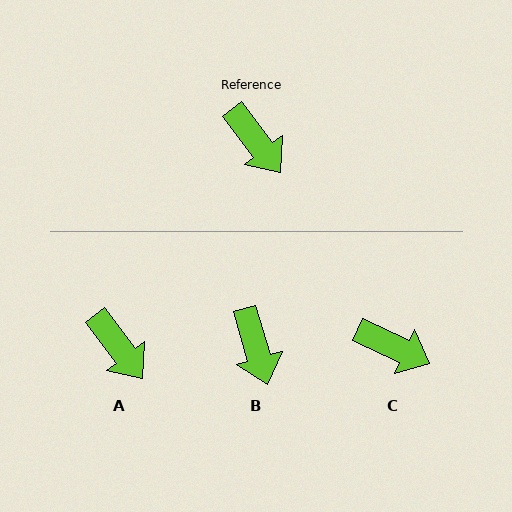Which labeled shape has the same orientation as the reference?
A.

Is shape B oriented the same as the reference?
No, it is off by about 20 degrees.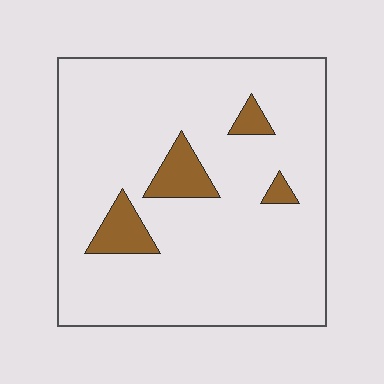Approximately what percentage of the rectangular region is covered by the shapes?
Approximately 10%.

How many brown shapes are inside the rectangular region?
4.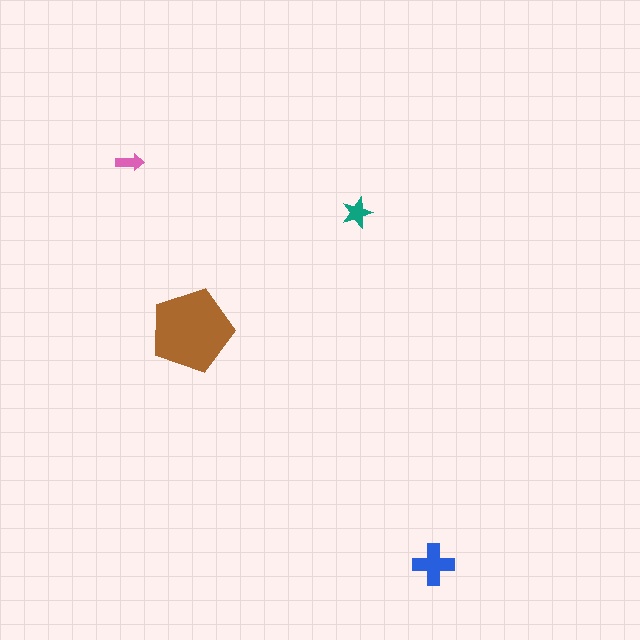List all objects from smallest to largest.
The pink arrow, the teal star, the blue cross, the brown pentagon.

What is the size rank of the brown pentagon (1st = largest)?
1st.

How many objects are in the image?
There are 4 objects in the image.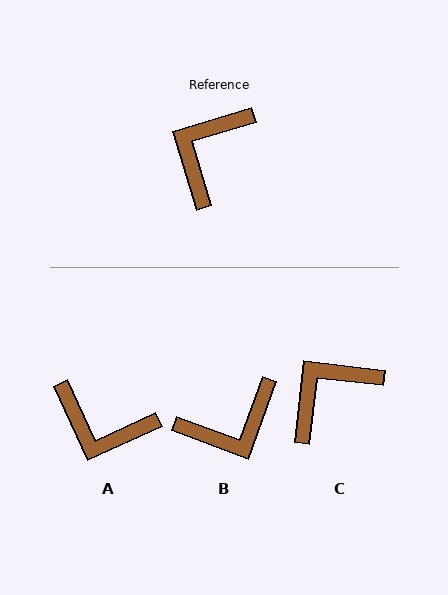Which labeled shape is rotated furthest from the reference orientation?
B, about 143 degrees away.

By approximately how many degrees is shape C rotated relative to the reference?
Approximately 23 degrees clockwise.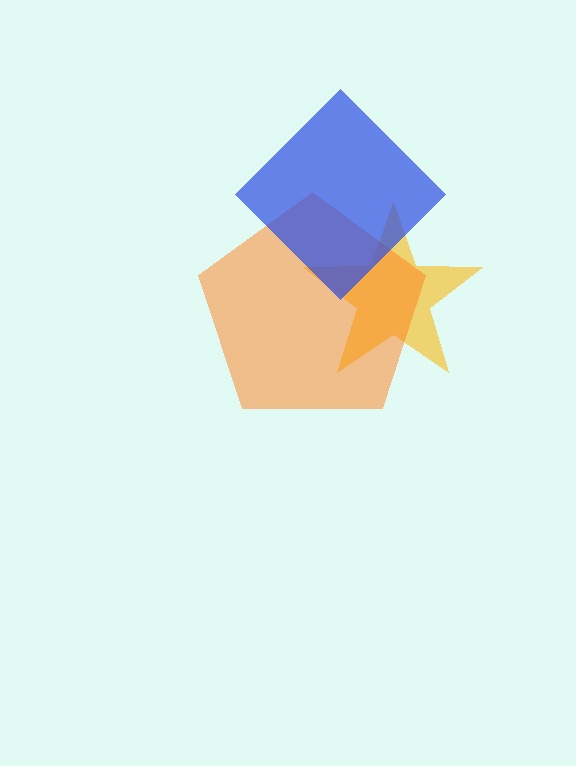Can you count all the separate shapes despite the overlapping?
Yes, there are 3 separate shapes.